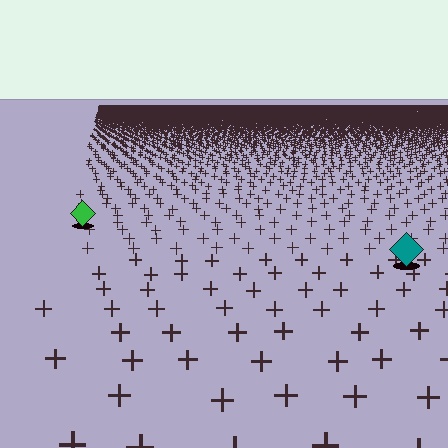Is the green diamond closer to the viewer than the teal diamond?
No. The teal diamond is closer — you can tell from the texture gradient: the ground texture is coarser near it.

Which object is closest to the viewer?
The teal diamond is closest. The texture marks near it are larger and more spread out.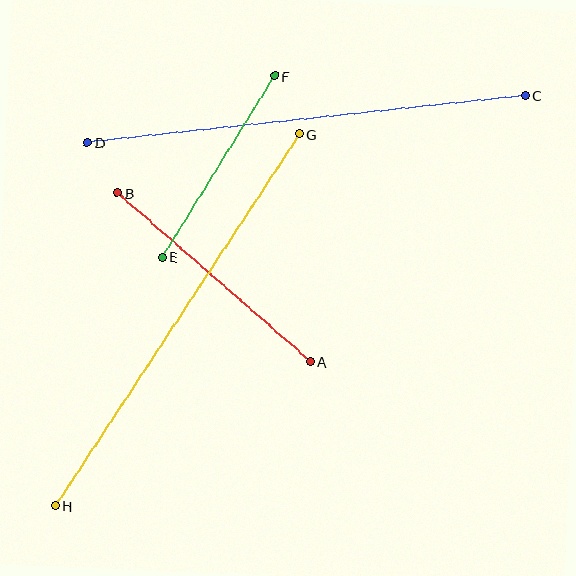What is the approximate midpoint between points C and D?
The midpoint is at approximately (306, 119) pixels.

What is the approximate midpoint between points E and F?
The midpoint is at approximately (218, 167) pixels.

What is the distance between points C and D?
The distance is approximately 440 pixels.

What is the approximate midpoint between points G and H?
The midpoint is at approximately (177, 320) pixels.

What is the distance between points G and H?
The distance is approximately 444 pixels.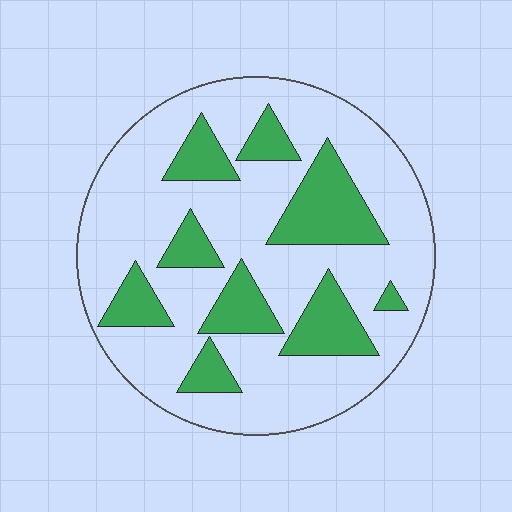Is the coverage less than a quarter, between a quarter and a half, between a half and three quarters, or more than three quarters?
Between a quarter and a half.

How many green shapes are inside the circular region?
9.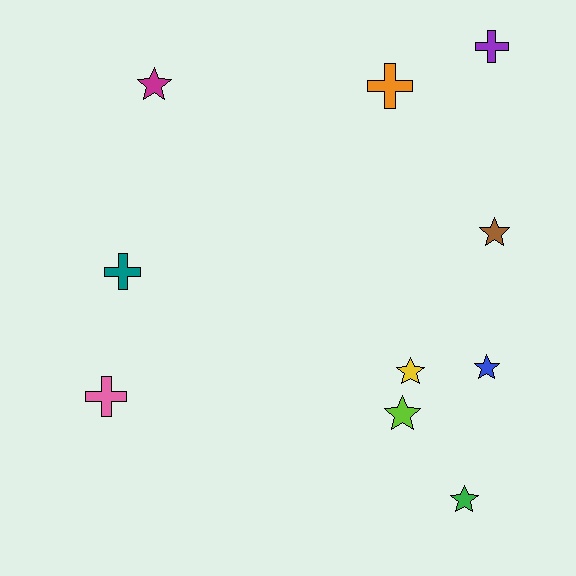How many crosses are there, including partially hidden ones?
There are 4 crosses.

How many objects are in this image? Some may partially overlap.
There are 10 objects.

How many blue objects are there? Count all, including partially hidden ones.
There is 1 blue object.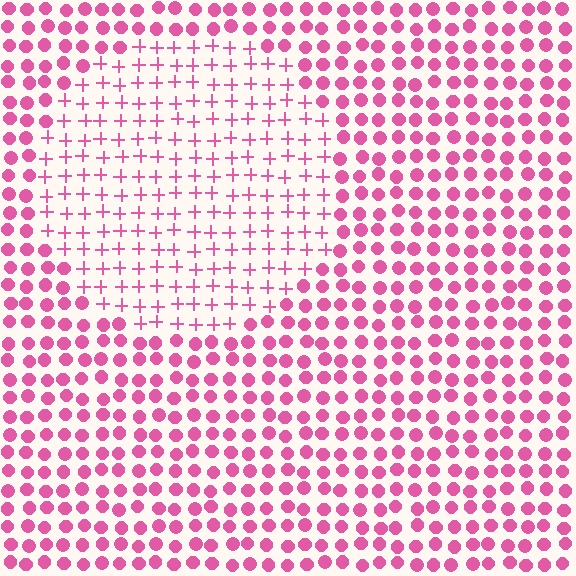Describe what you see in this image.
The image is filled with small pink elements arranged in a uniform grid. A circle-shaped region contains plus signs, while the surrounding area contains circles. The boundary is defined purely by the change in element shape.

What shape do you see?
I see a circle.